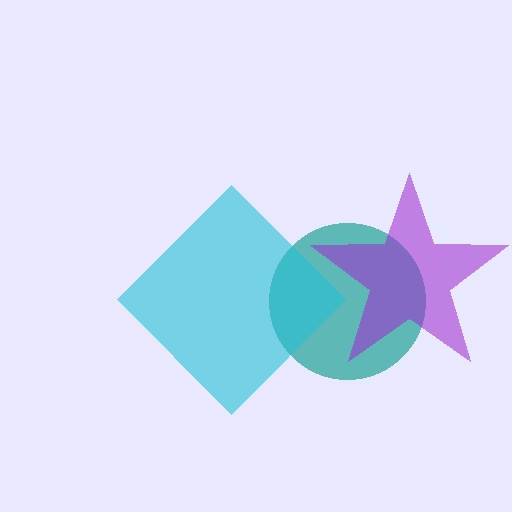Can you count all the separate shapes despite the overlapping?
Yes, there are 3 separate shapes.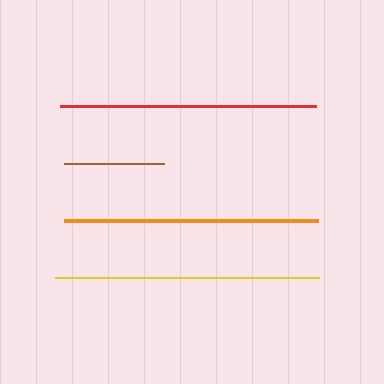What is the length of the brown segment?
The brown segment is approximately 100 pixels long.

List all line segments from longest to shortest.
From longest to shortest: yellow, red, orange, brown.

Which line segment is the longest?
The yellow line is the longest at approximately 265 pixels.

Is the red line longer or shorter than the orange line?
The red line is longer than the orange line.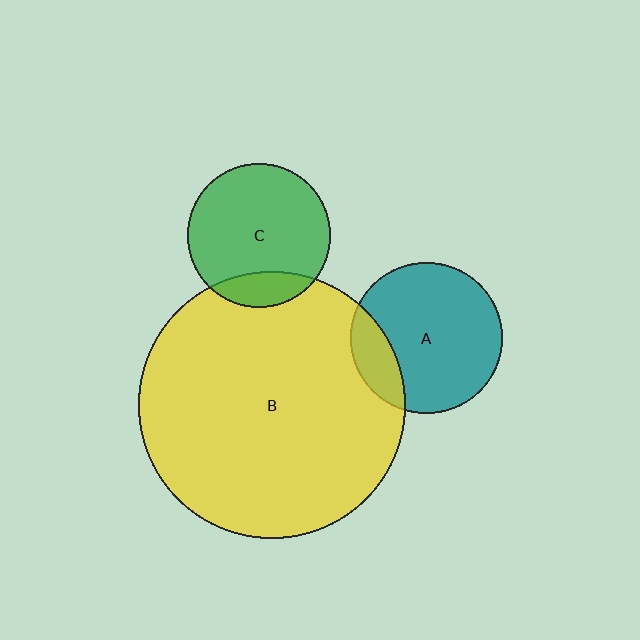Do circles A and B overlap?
Yes.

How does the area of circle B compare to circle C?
Approximately 3.4 times.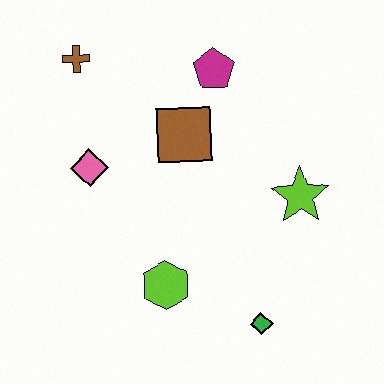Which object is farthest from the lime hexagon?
The brown cross is farthest from the lime hexagon.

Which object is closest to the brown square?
The magenta pentagon is closest to the brown square.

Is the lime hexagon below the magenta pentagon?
Yes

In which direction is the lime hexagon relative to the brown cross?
The lime hexagon is below the brown cross.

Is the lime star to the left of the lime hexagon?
No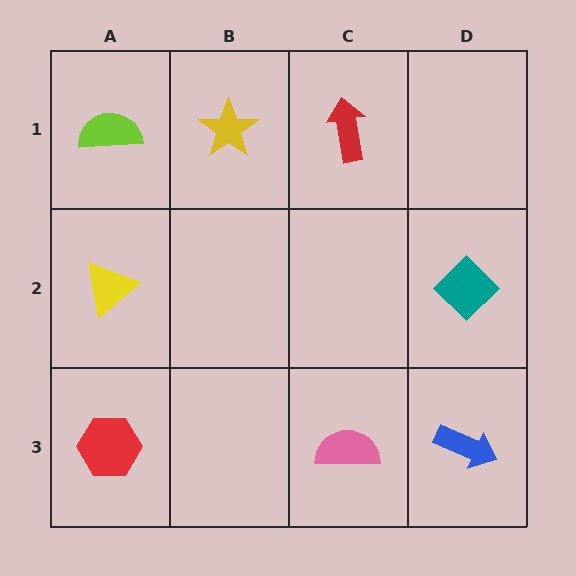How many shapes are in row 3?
3 shapes.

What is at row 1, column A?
A lime semicircle.